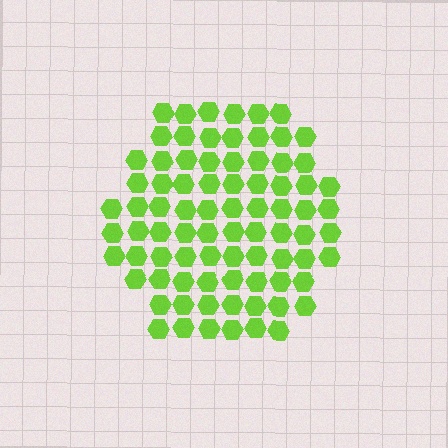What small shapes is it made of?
It is made of small hexagons.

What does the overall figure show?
The overall figure shows a hexagon.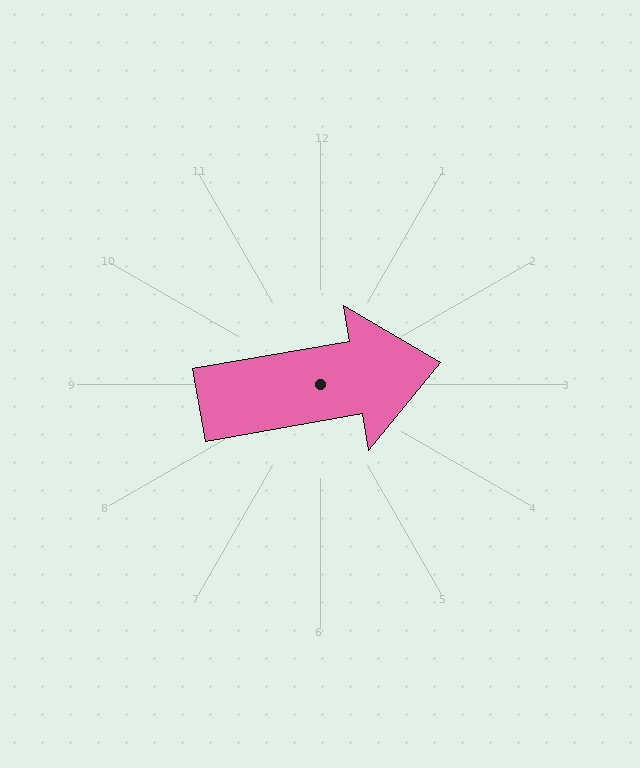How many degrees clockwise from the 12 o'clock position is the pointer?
Approximately 80 degrees.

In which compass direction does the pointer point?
East.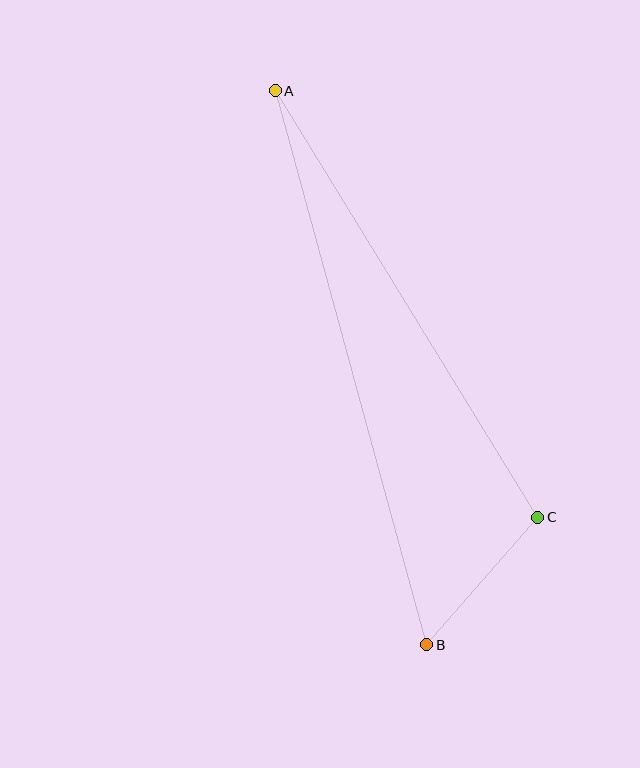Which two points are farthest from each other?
Points A and B are farthest from each other.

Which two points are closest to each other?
Points B and C are closest to each other.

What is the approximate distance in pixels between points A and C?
The distance between A and C is approximately 501 pixels.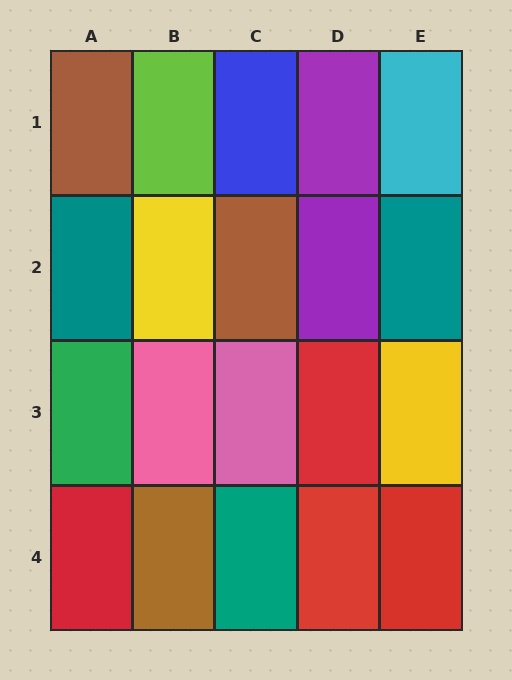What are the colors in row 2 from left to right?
Teal, yellow, brown, purple, teal.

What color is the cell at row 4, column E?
Red.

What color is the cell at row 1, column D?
Purple.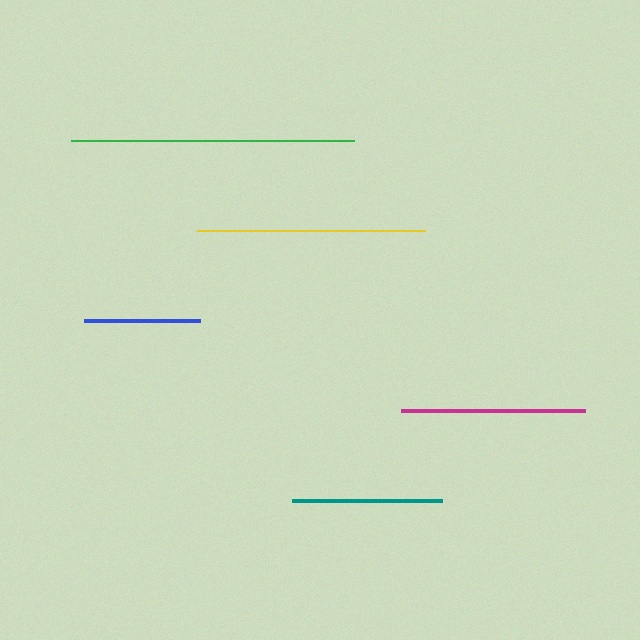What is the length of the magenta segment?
The magenta segment is approximately 183 pixels long.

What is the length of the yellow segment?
The yellow segment is approximately 229 pixels long.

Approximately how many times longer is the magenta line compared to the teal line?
The magenta line is approximately 1.2 times the length of the teal line.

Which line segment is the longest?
The green line is the longest at approximately 283 pixels.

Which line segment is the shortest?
The blue line is the shortest at approximately 115 pixels.